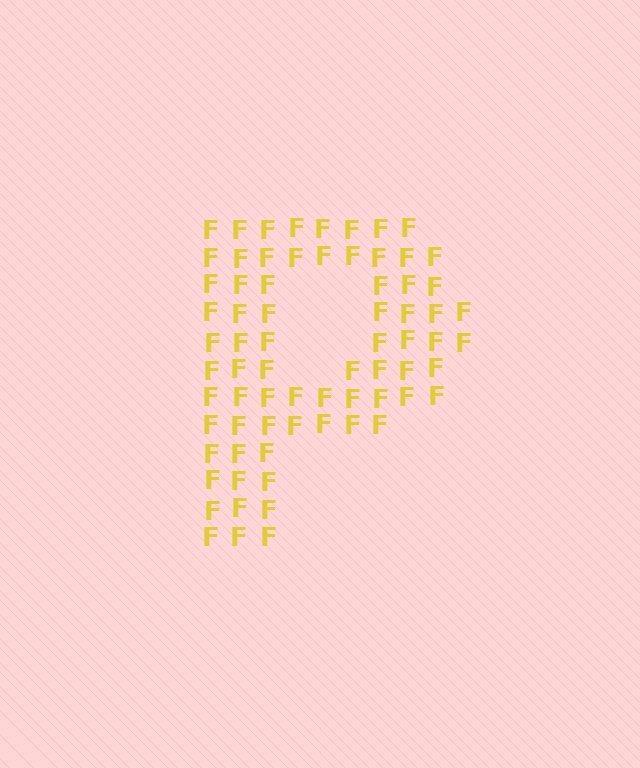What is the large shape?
The large shape is the letter P.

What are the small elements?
The small elements are letter F's.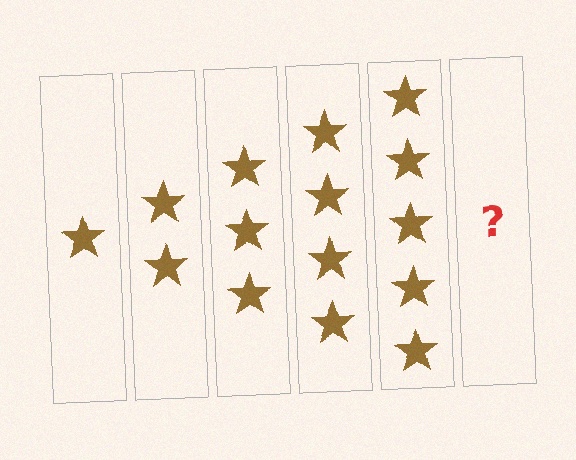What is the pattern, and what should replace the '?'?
The pattern is that each step adds one more star. The '?' should be 6 stars.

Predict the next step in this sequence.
The next step is 6 stars.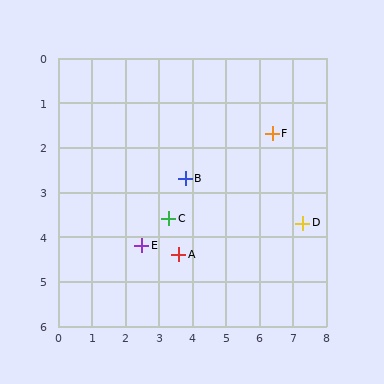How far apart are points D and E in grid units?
Points D and E are about 4.8 grid units apart.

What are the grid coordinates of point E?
Point E is at approximately (2.5, 4.2).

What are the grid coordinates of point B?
Point B is at approximately (3.8, 2.7).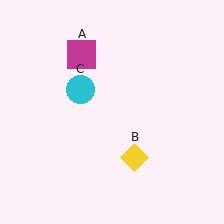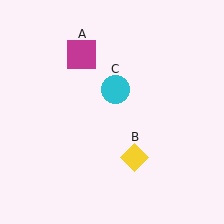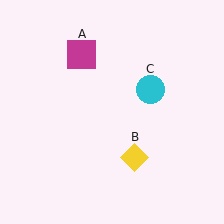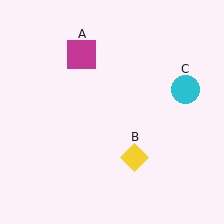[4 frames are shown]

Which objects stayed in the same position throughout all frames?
Magenta square (object A) and yellow diamond (object B) remained stationary.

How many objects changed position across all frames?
1 object changed position: cyan circle (object C).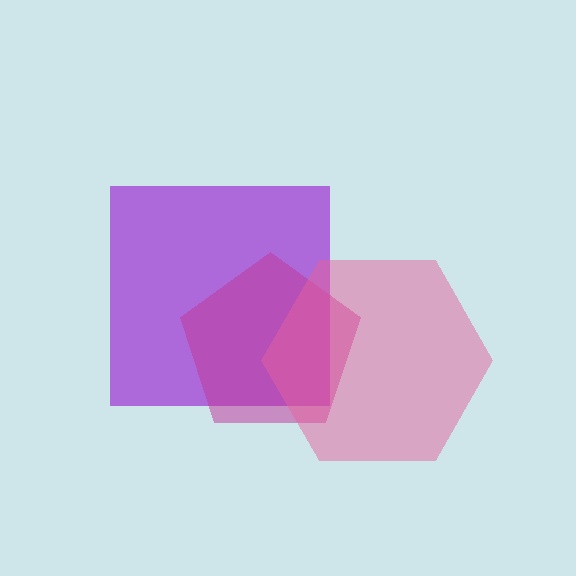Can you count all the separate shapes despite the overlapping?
Yes, there are 3 separate shapes.